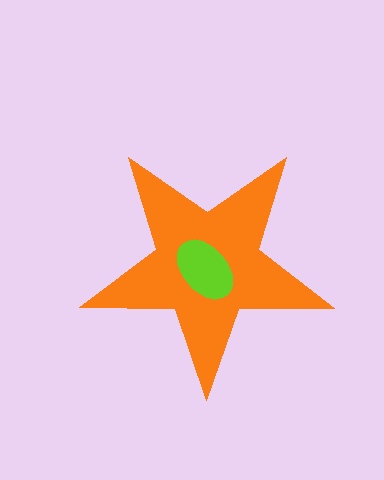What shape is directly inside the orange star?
The lime ellipse.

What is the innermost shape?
The lime ellipse.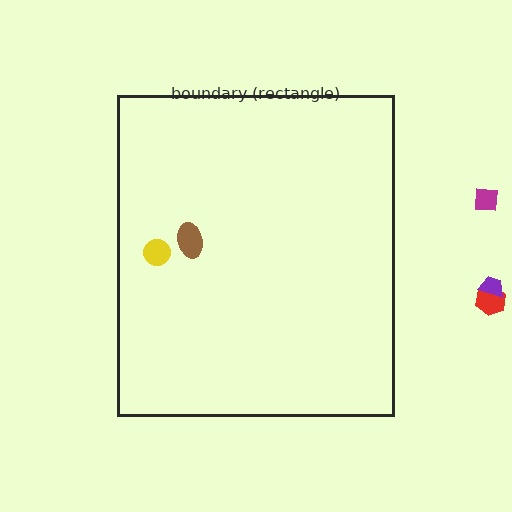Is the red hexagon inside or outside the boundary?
Outside.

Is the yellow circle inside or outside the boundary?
Inside.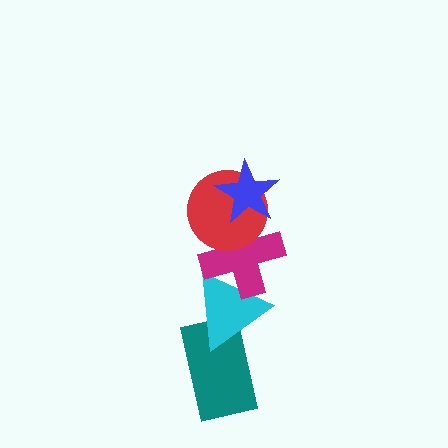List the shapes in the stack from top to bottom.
From top to bottom: the blue star, the red circle, the magenta cross, the cyan triangle, the teal rectangle.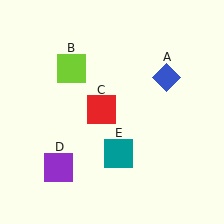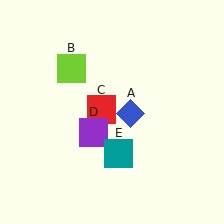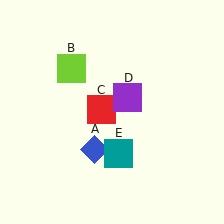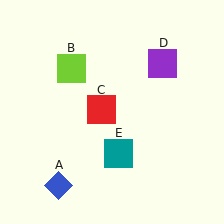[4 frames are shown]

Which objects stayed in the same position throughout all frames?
Lime square (object B) and red square (object C) and teal square (object E) remained stationary.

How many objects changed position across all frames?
2 objects changed position: blue diamond (object A), purple square (object D).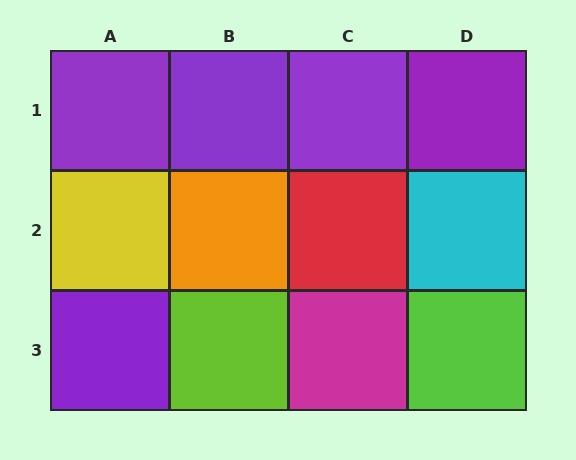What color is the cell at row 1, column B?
Purple.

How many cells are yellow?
1 cell is yellow.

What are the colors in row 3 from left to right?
Purple, lime, magenta, lime.